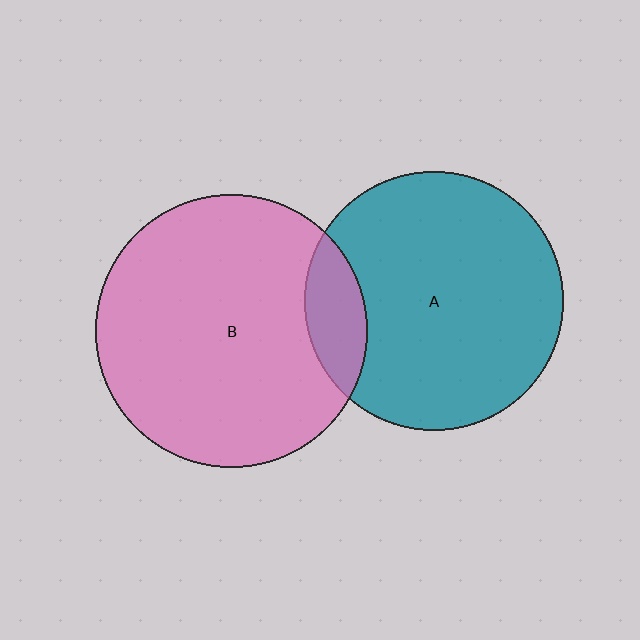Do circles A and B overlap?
Yes.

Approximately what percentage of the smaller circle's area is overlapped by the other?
Approximately 15%.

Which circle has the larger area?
Circle B (pink).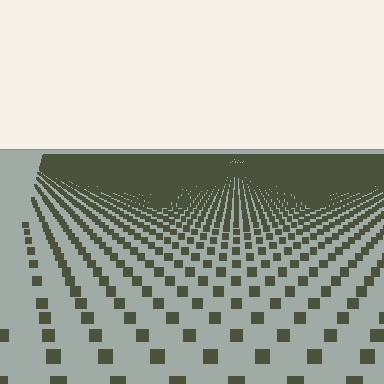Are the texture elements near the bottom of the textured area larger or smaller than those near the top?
Larger. Near the bottom, elements are closer to the viewer and appear at a bigger on-screen size.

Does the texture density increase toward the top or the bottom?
Density increases toward the top.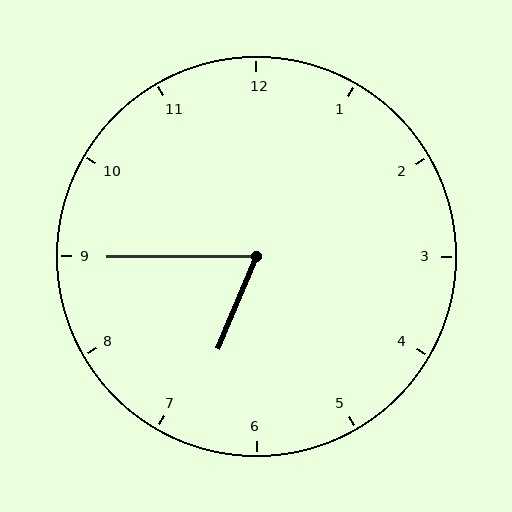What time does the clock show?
6:45.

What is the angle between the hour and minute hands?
Approximately 68 degrees.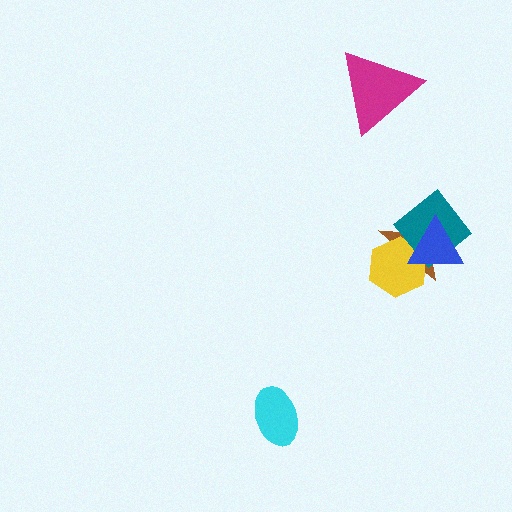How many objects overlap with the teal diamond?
3 objects overlap with the teal diamond.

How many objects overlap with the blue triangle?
3 objects overlap with the blue triangle.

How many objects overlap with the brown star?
3 objects overlap with the brown star.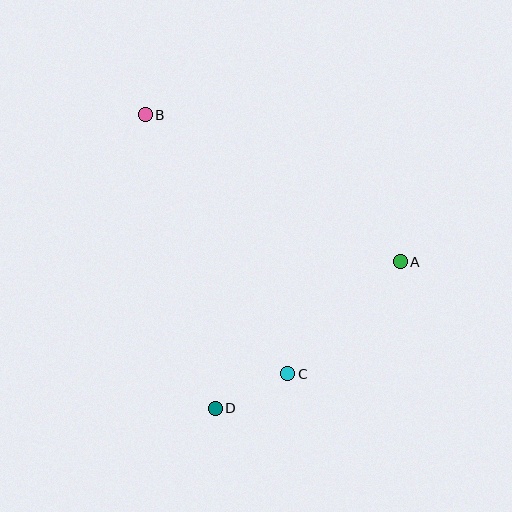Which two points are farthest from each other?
Points B and D are farthest from each other.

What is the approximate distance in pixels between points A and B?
The distance between A and B is approximately 294 pixels.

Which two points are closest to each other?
Points C and D are closest to each other.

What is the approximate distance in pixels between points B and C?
The distance between B and C is approximately 296 pixels.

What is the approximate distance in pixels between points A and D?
The distance between A and D is approximately 236 pixels.